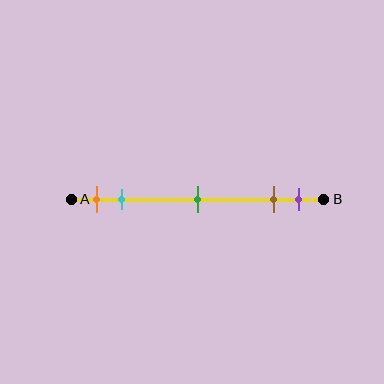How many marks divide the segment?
There are 5 marks dividing the segment.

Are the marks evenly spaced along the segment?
No, the marks are not evenly spaced.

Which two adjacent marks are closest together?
The brown and purple marks are the closest adjacent pair.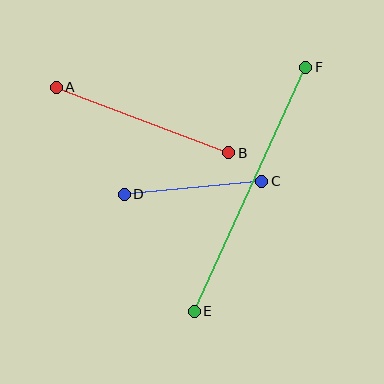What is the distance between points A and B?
The distance is approximately 184 pixels.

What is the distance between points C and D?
The distance is approximately 138 pixels.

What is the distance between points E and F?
The distance is approximately 268 pixels.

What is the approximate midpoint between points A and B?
The midpoint is at approximately (142, 120) pixels.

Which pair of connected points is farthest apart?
Points E and F are farthest apart.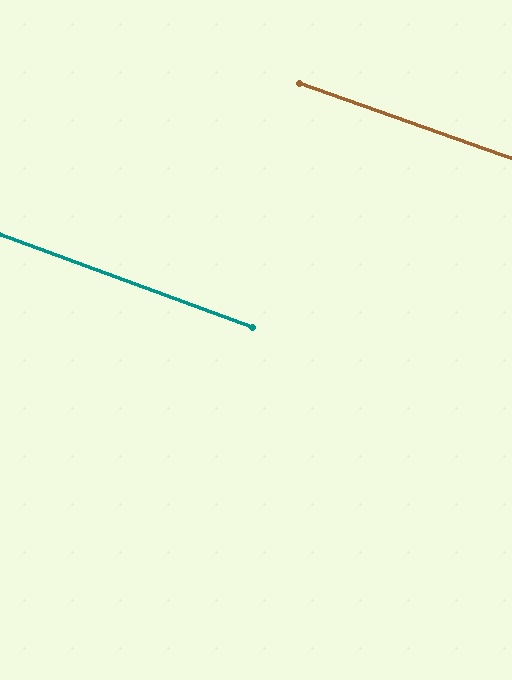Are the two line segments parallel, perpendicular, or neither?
Parallel — their directions differ by only 0.5°.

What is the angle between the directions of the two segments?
Approximately 1 degree.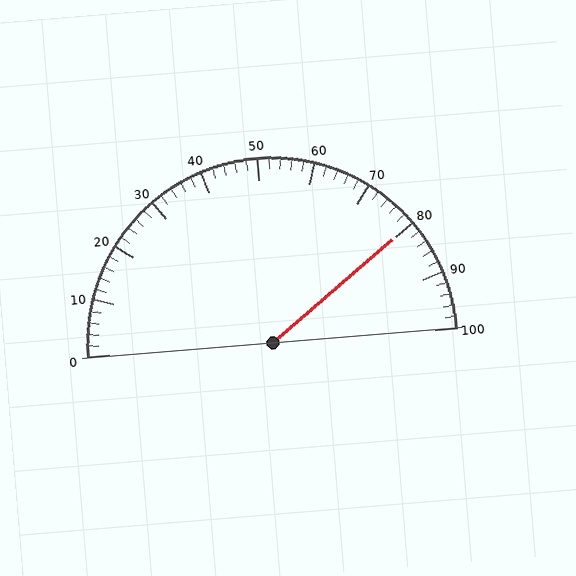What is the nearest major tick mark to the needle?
The nearest major tick mark is 80.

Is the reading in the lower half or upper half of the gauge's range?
The reading is in the upper half of the range (0 to 100).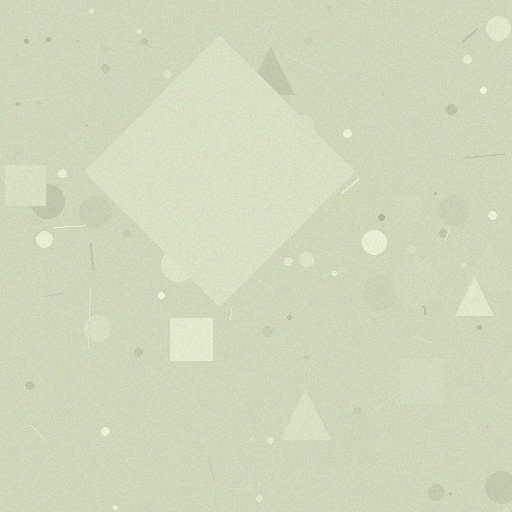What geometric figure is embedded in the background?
A diamond is embedded in the background.